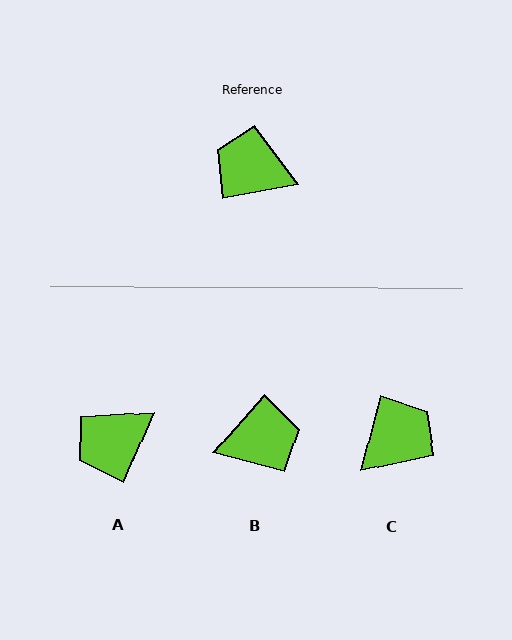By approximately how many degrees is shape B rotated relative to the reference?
Approximately 142 degrees clockwise.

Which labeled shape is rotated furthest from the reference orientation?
B, about 142 degrees away.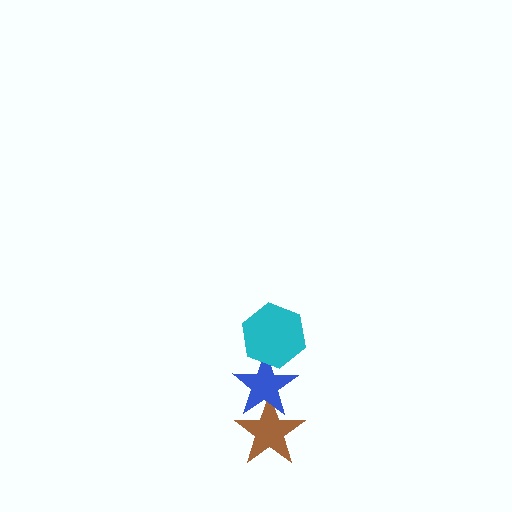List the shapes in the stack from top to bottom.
From top to bottom: the cyan hexagon, the blue star, the brown star.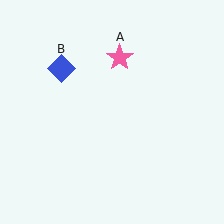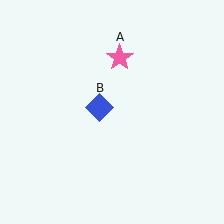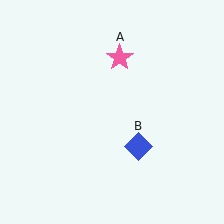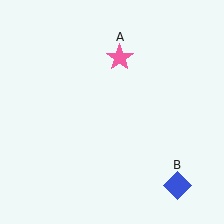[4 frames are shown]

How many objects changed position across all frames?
1 object changed position: blue diamond (object B).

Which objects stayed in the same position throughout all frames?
Pink star (object A) remained stationary.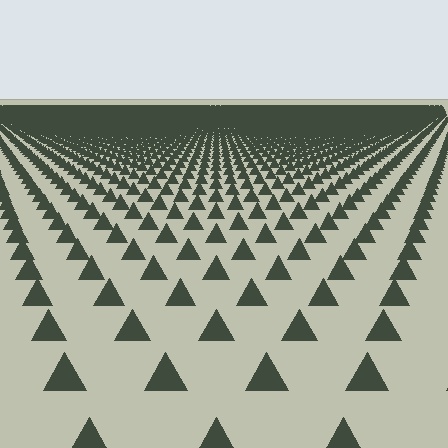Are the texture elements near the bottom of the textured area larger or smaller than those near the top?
Larger. Near the bottom, elements are closer to the viewer and appear at a bigger on-screen size.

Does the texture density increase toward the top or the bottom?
Density increases toward the top.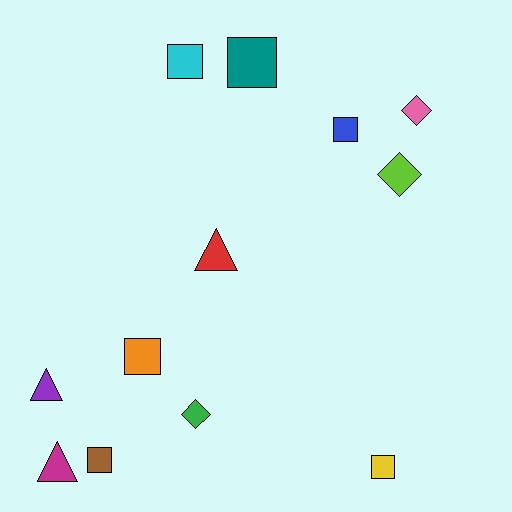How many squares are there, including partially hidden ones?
There are 6 squares.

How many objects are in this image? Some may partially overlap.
There are 12 objects.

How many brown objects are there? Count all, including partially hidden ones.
There is 1 brown object.